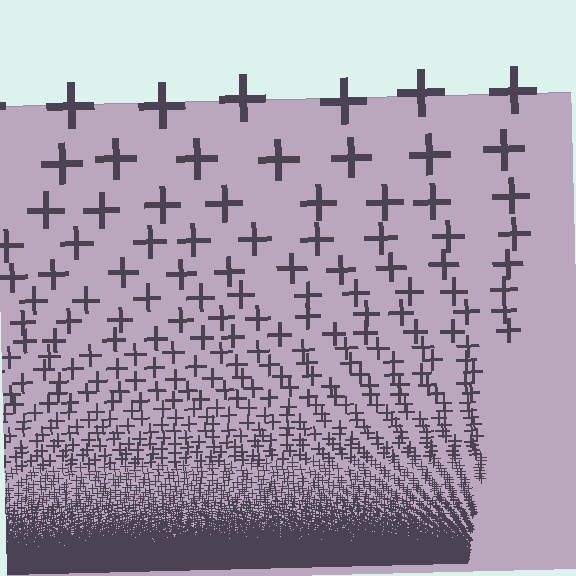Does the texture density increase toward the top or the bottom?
Density increases toward the bottom.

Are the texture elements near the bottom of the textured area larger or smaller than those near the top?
Smaller. The gradient is inverted — elements near the bottom are smaller and denser.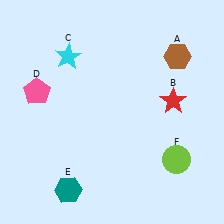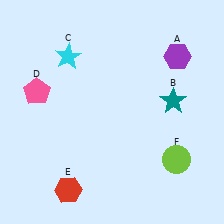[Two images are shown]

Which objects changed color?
A changed from brown to purple. B changed from red to teal. E changed from teal to red.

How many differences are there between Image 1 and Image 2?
There are 3 differences between the two images.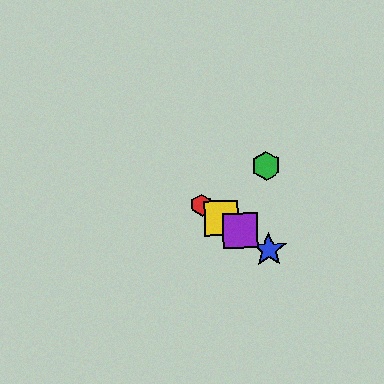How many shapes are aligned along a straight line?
4 shapes (the red hexagon, the blue star, the yellow square, the purple square) are aligned along a straight line.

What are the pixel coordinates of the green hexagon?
The green hexagon is at (266, 166).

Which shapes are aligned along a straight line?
The red hexagon, the blue star, the yellow square, the purple square are aligned along a straight line.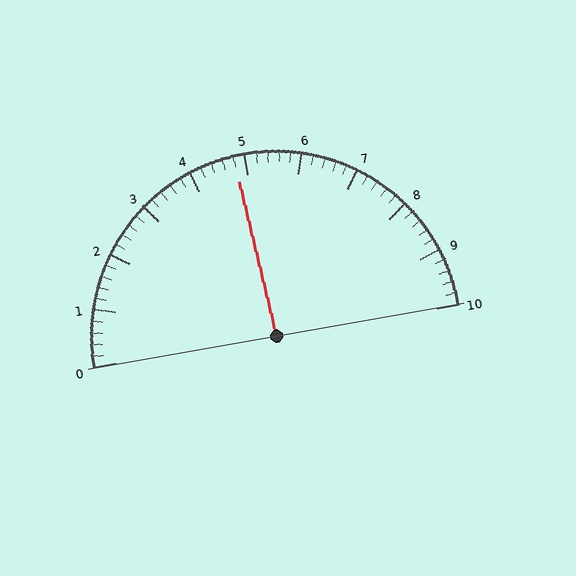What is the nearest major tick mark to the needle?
The nearest major tick mark is 5.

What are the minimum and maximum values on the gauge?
The gauge ranges from 0 to 10.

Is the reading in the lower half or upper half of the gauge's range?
The reading is in the lower half of the range (0 to 10).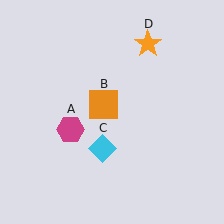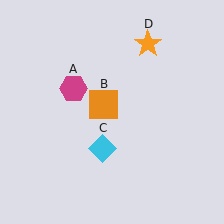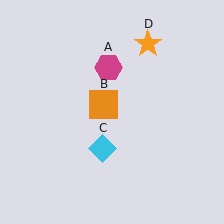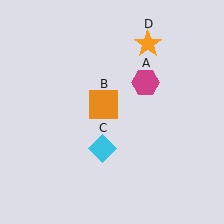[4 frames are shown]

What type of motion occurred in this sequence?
The magenta hexagon (object A) rotated clockwise around the center of the scene.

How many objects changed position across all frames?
1 object changed position: magenta hexagon (object A).